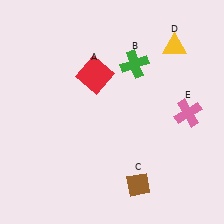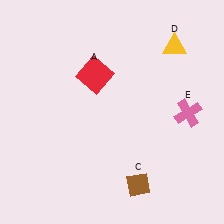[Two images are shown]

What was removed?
The green cross (B) was removed in Image 2.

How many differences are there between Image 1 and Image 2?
There is 1 difference between the two images.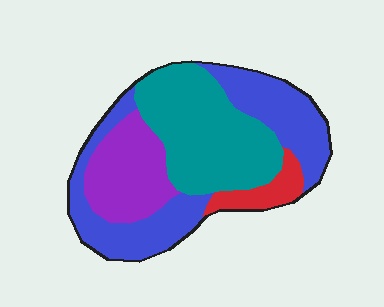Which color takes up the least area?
Red, at roughly 5%.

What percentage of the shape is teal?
Teal takes up between a quarter and a half of the shape.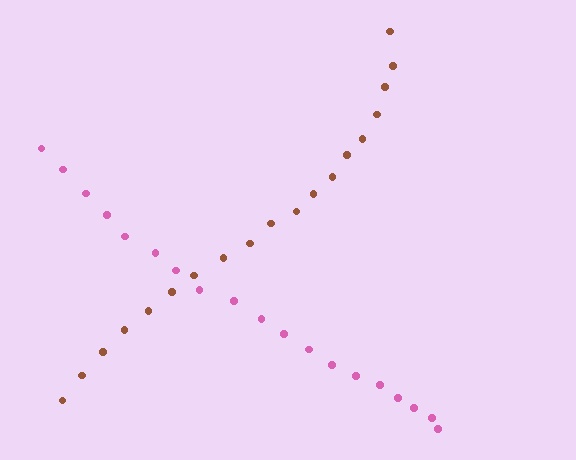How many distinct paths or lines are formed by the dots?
There are 2 distinct paths.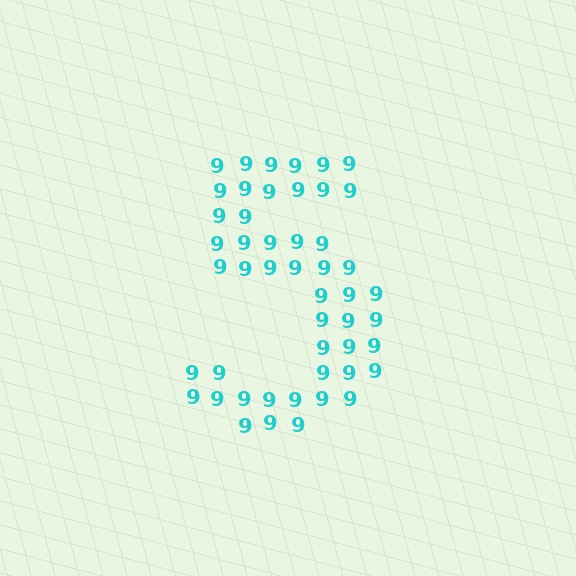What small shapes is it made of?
It is made of small digit 9's.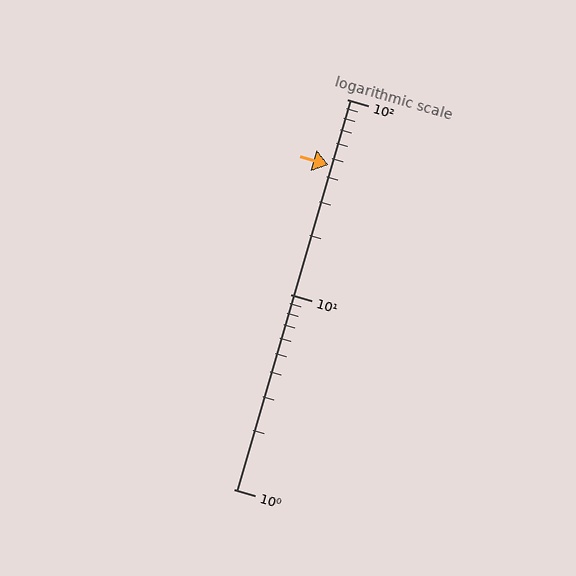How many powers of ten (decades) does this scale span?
The scale spans 2 decades, from 1 to 100.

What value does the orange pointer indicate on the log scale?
The pointer indicates approximately 46.